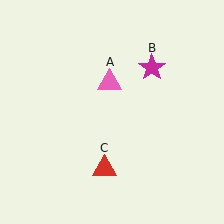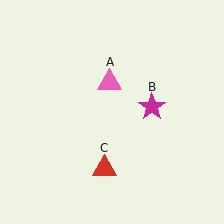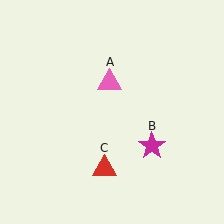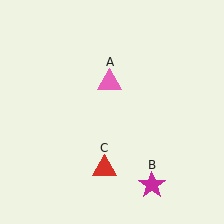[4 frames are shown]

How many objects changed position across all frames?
1 object changed position: magenta star (object B).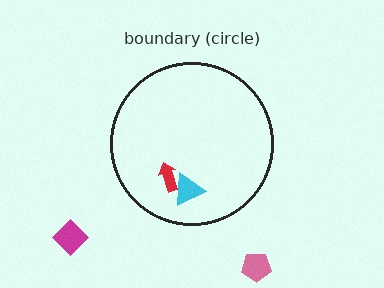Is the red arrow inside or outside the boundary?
Inside.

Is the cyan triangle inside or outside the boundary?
Inside.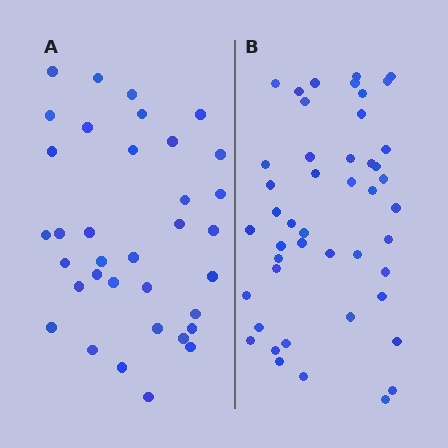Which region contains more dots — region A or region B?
Region B (the right region) has more dots.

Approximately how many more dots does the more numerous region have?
Region B has roughly 12 or so more dots than region A.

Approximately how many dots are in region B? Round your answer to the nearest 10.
About 50 dots. (The exact count is 46, which rounds to 50.)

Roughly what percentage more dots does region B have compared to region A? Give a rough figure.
About 30% more.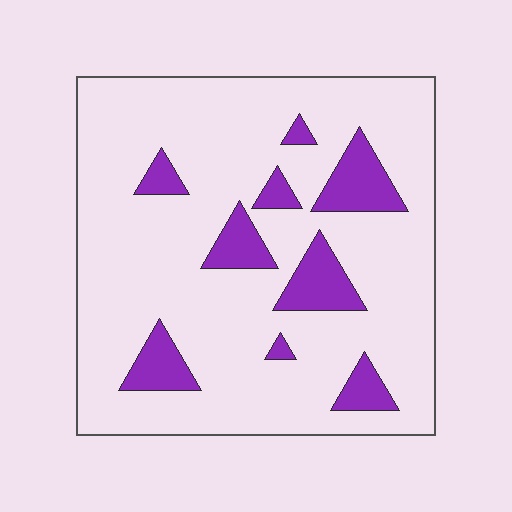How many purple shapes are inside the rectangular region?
9.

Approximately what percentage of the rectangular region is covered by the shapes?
Approximately 15%.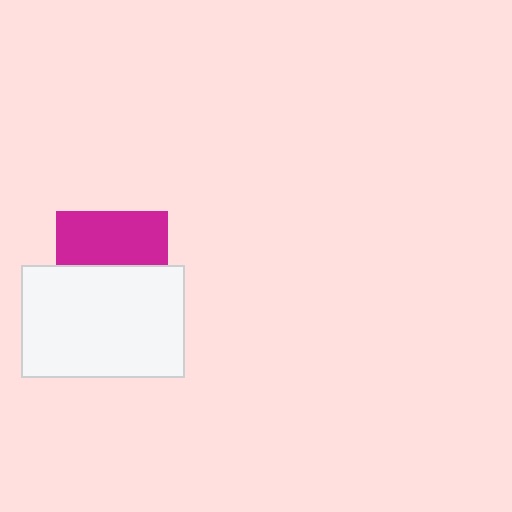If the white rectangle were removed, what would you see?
You would see the complete magenta square.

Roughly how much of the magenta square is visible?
About half of it is visible (roughly 49%).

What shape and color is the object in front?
The object in front is a white rectangle.